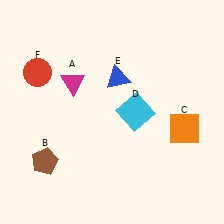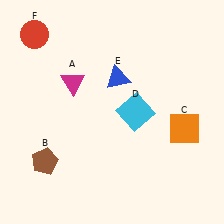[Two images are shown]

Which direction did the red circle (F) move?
The red circle (F) moved up.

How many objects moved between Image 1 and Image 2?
1 object moved between the two images.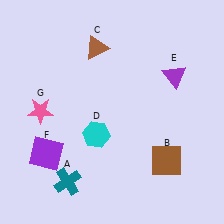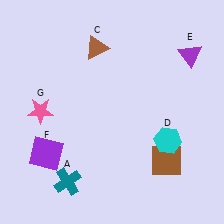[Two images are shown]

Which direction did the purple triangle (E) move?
The purple triangle (E) moved up.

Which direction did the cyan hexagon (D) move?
The cyan hexagon (D) moved right.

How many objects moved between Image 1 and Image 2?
2 objects moved between the two images.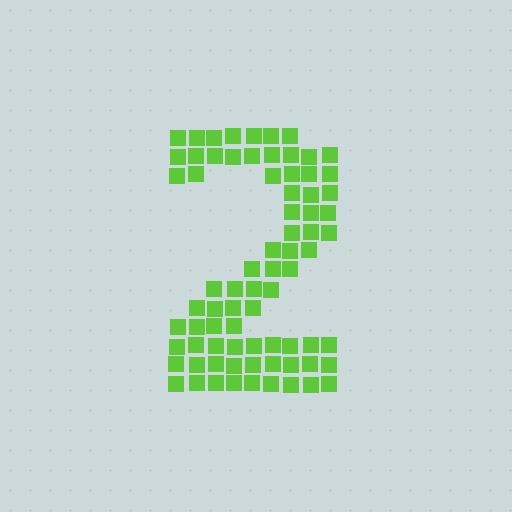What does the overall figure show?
The overall figure shows the digit 2.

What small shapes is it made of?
It is made of small squares.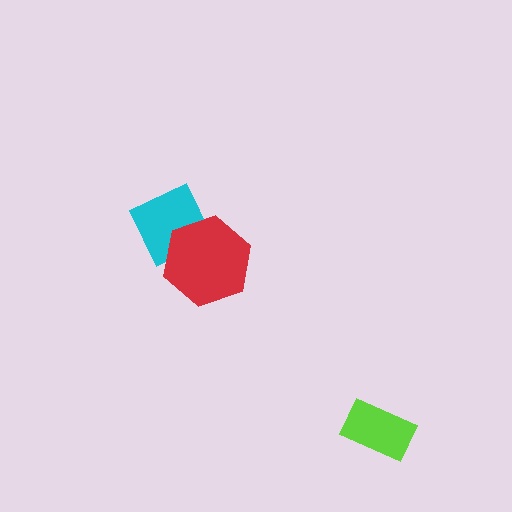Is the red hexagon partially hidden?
No, no other shape covers it.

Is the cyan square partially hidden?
Yes, it is partially covered by another shape.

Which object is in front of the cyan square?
The red hexagon is in front of the cyan square.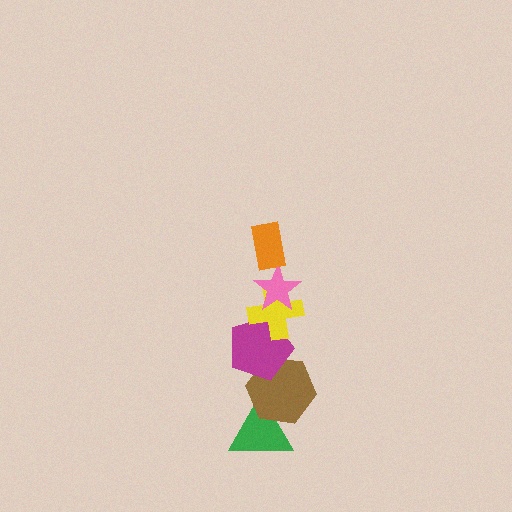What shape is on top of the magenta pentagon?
The yellow cross is on top of the magenta pentagon.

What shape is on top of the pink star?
The orange rectangle is on top of the pink star.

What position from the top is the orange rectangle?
The orange rectangle is 1st from the top.